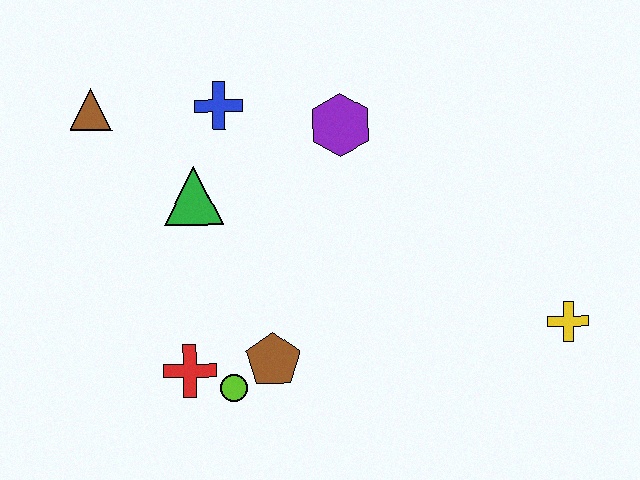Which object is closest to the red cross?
The lime circle is closest to the red cross.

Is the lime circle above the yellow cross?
No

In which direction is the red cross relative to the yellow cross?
The red cross is to the left of the yellow cross.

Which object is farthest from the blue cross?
The yellow cross is farthest from the blue cross.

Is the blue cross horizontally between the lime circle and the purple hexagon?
No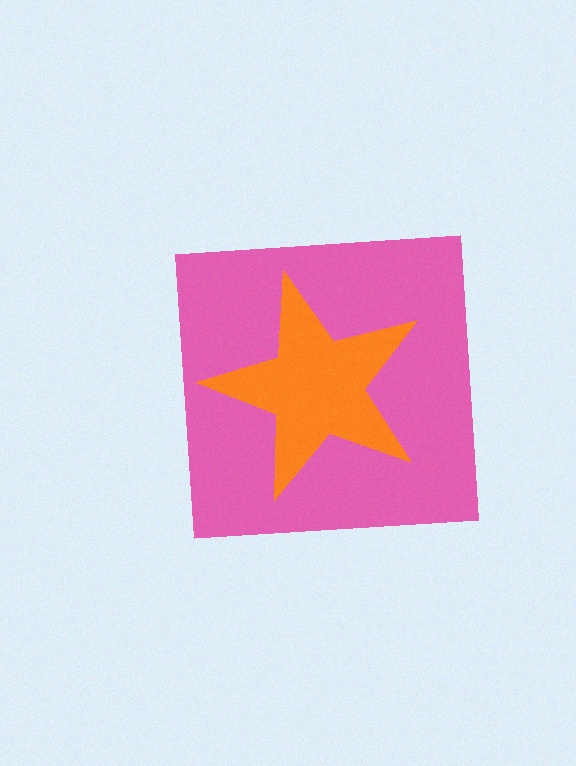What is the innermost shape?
The orange star.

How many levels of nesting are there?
2.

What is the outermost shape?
The pink square.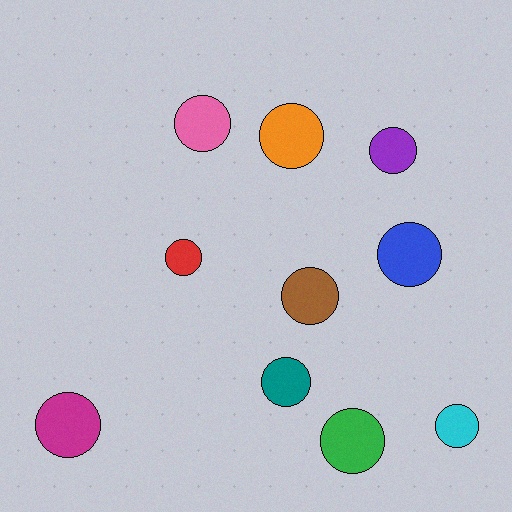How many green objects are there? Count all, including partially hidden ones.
There is 1 green object.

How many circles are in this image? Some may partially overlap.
There are 10 circles.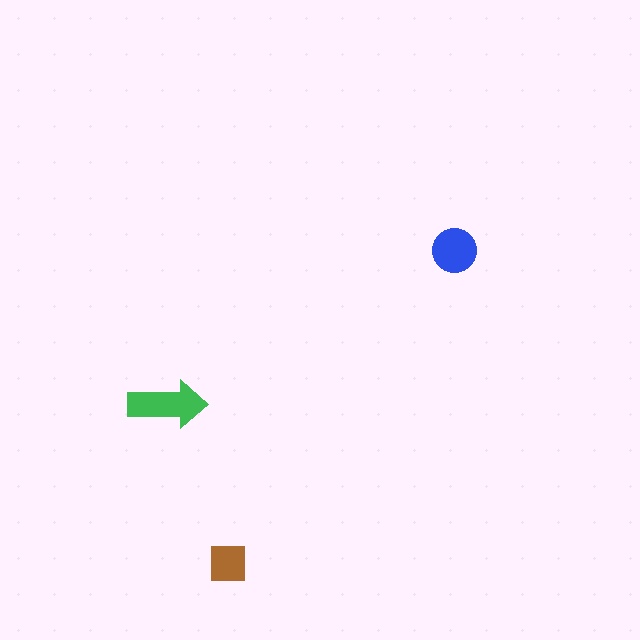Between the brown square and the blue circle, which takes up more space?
The blue circle.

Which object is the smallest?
The brown square.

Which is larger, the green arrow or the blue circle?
The green arrow.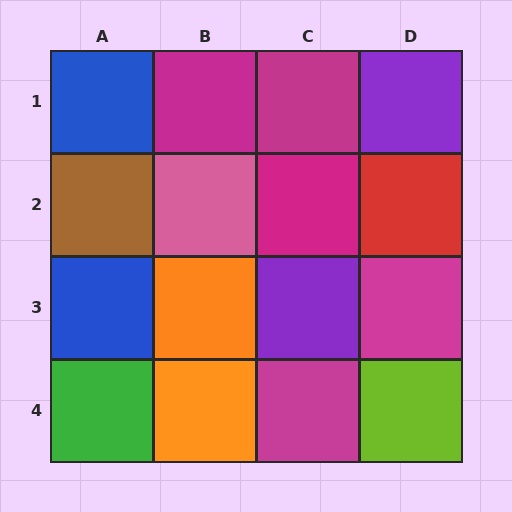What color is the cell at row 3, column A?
Blue.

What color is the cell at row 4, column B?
Orange.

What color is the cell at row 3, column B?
Orange.